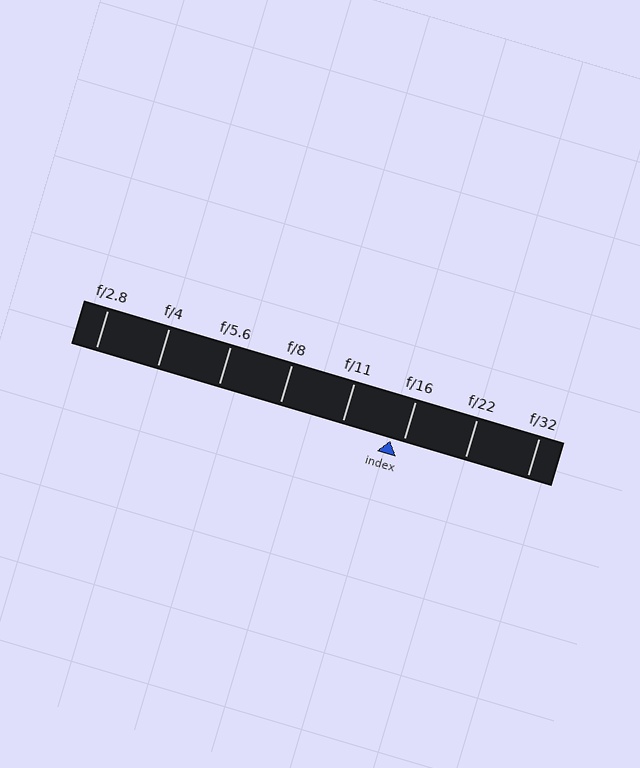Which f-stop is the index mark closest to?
The index mark is closest to f/16.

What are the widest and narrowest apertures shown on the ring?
The widest aperture shown is f/2.8 and the narrowest is f/32.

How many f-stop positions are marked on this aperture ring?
There are 8 f-stop positions marked.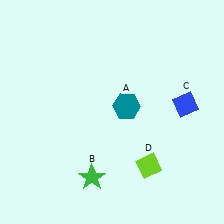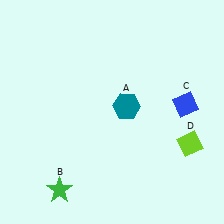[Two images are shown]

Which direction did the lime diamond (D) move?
The lime diamond (D) moved right.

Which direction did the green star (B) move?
The green star (B) moved left.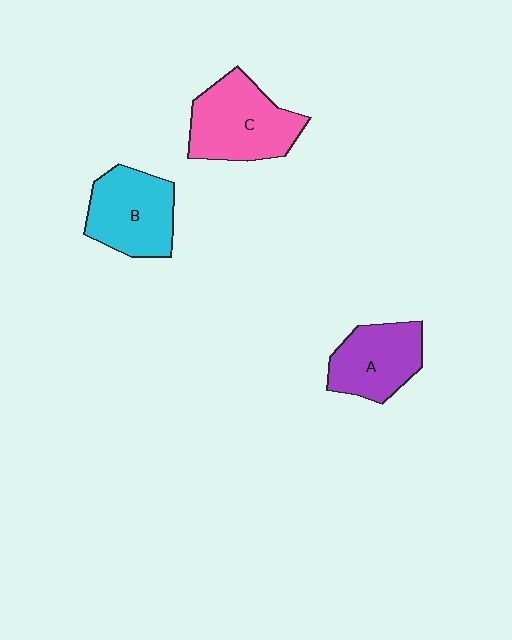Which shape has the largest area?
Shape C (pink).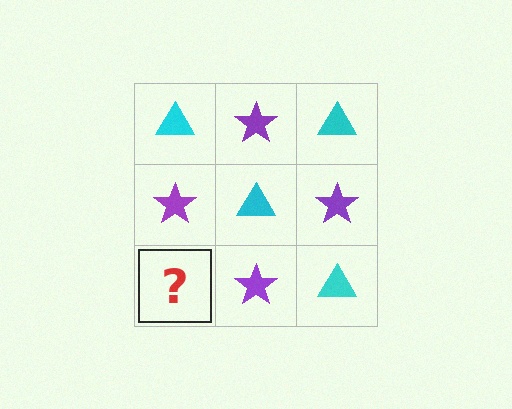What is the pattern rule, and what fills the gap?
The rule is that it alternates cyan triangle and purple star in a checkerboard pattern. The gap should be filled with a cyan triangle.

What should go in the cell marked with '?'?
The missing cell should contain a cyan triangle.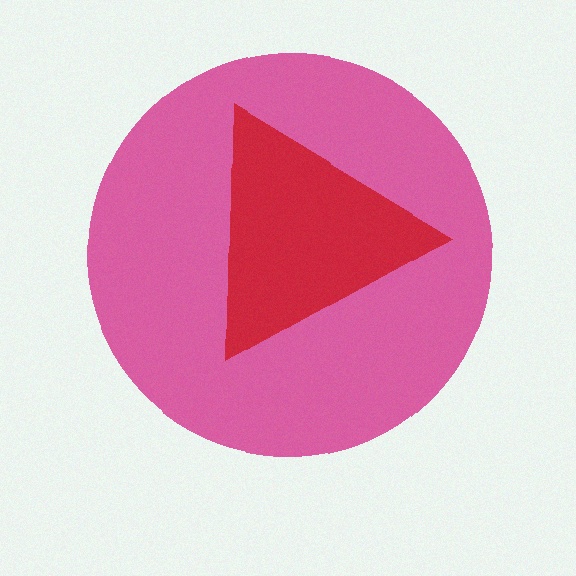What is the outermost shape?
The pink circle.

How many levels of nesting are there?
2.